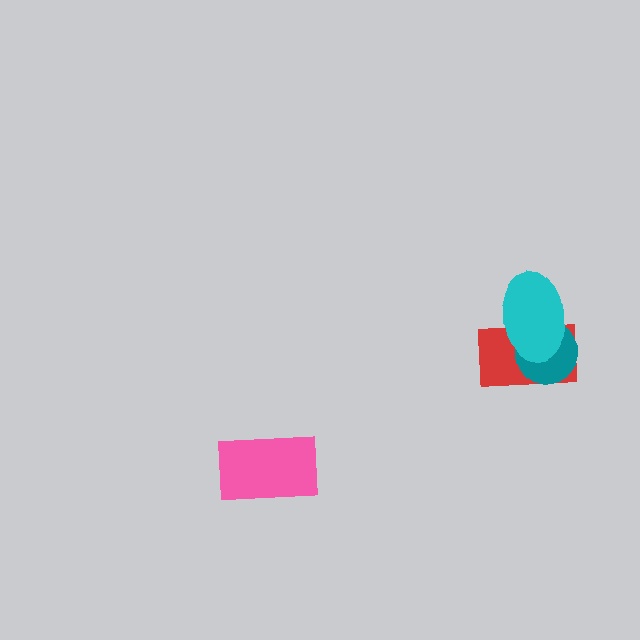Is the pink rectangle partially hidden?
No, no other shape covers it.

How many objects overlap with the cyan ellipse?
2 objects overlap with the cyan ellipse.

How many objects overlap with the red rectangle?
2 objects overlap with the red rectangle.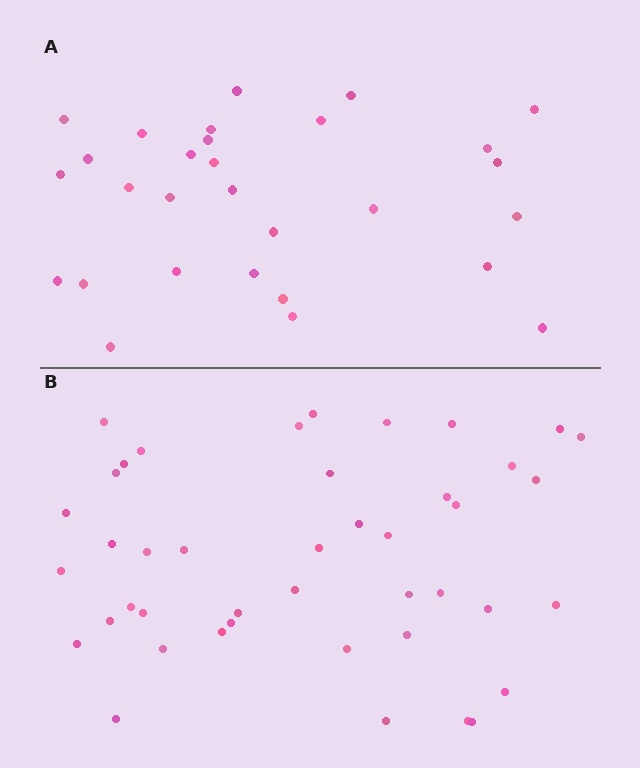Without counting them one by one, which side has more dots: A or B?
Region B (the bottom region) has more dots.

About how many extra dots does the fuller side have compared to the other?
Region B has approximately 15 more dots than region A.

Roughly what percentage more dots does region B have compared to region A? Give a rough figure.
About 50% more.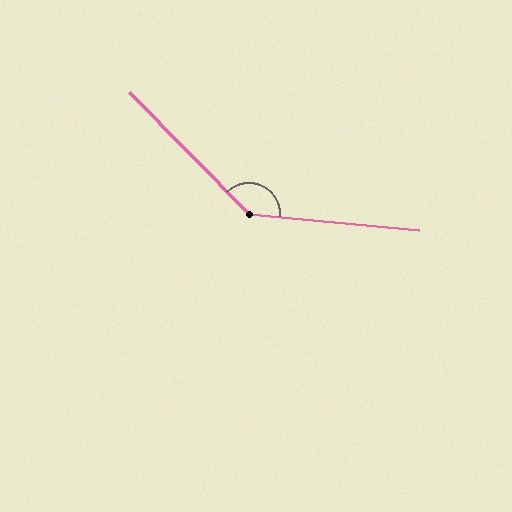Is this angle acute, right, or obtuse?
It is obtuse.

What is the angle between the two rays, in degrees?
Approximately 140 degrees.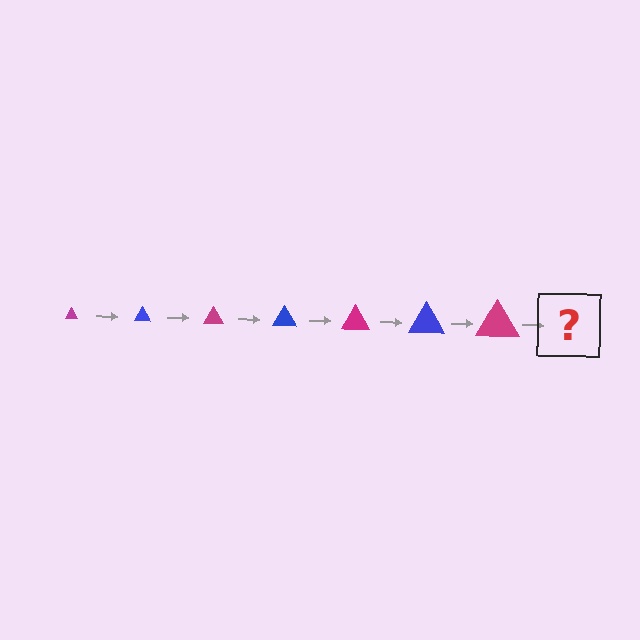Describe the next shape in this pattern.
It should be a blue triangle, larger than the previous one.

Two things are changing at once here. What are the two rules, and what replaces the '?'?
The two rules are that the triangle grows larger each step and the color cycles through magenta and blue. The '?' should be a blue triangle, larger than the previous one.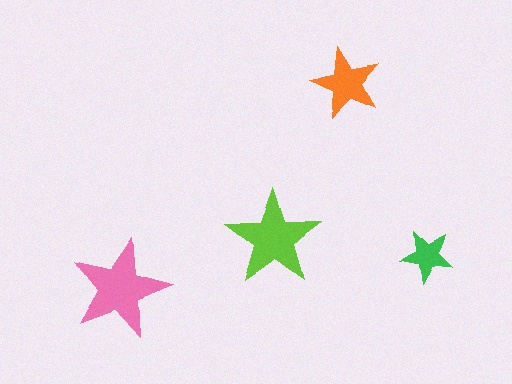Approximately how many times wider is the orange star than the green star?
About 1.5 times wider.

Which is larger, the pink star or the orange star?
The pink one.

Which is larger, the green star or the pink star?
The pink one.